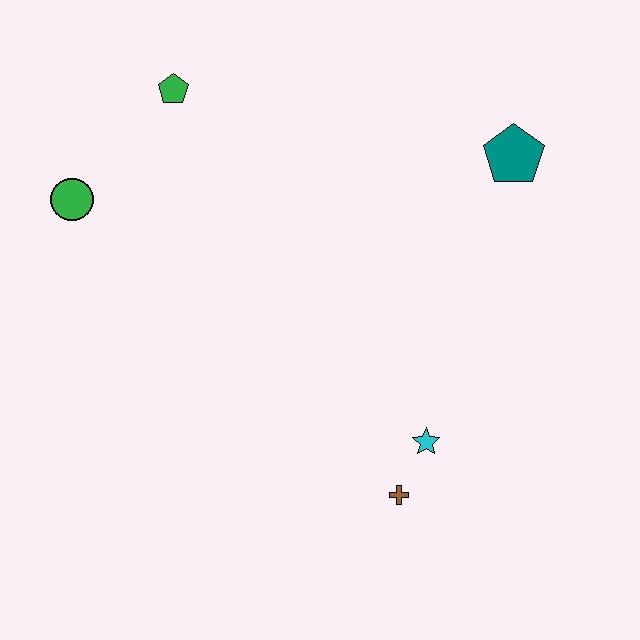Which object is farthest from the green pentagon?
The brown cross is farthest from the green pentagon.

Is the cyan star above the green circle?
No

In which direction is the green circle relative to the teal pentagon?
The green circle is to the left of the teal pentagon.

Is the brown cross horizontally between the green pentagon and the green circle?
No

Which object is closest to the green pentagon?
The green circle is closest to the green pentagon.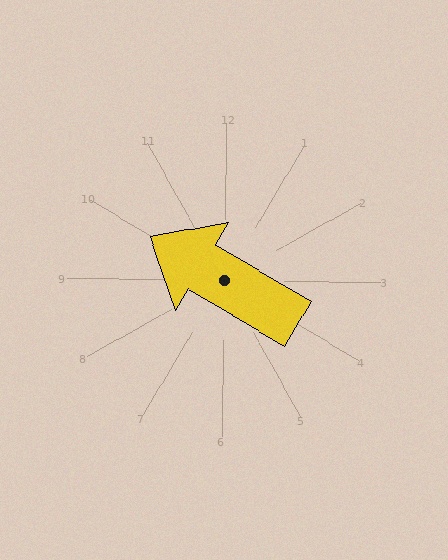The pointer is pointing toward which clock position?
Roughly 10 o'clock.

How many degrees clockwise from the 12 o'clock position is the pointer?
Approximately 300 degrees.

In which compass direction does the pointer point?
Northwest.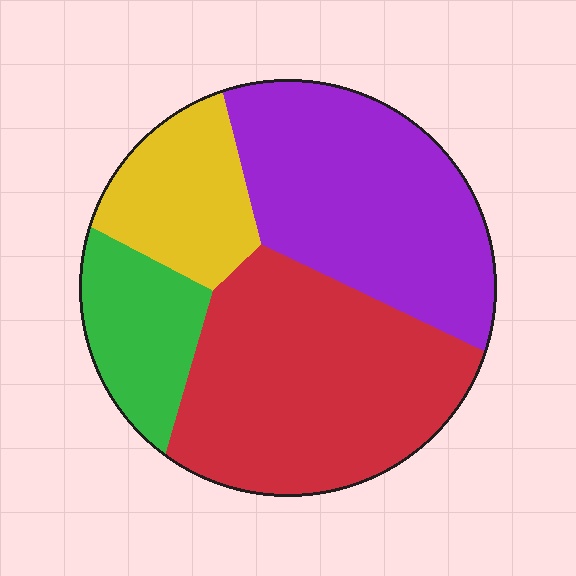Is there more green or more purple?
Purple.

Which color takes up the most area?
Red, at roughly 40%.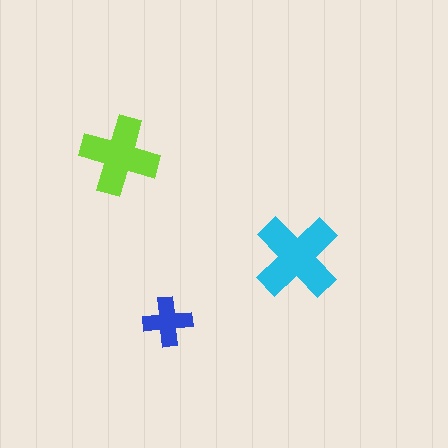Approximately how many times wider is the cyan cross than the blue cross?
About 2 times wider.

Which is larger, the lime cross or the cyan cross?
The cyan one.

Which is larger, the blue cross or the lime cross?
The lime one.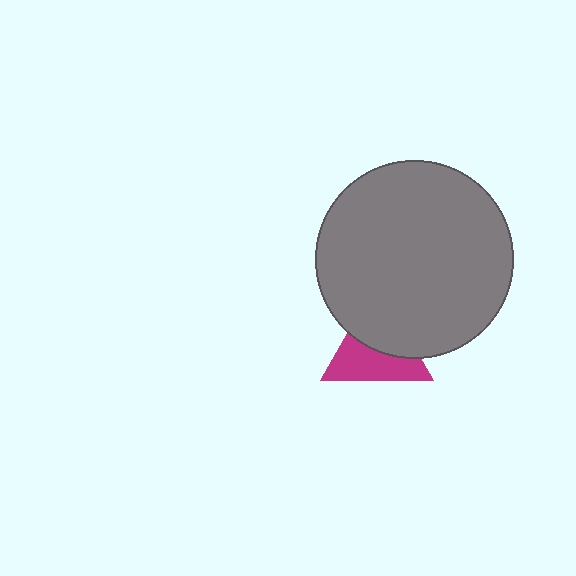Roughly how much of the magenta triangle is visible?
About half of it is visible (roughly 53%).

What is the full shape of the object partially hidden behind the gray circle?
The partially hidden object is a magenta triangle.